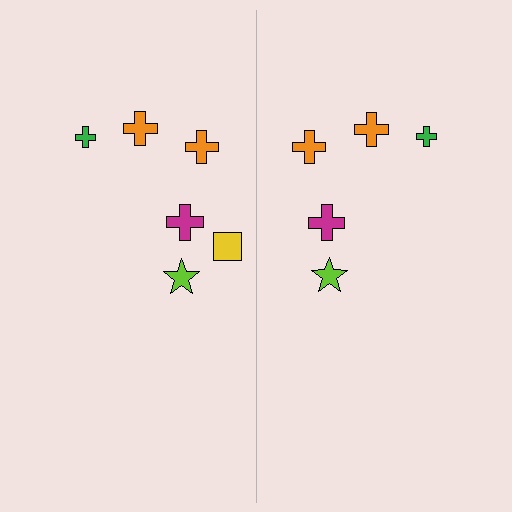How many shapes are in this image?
There are 11 shapes in this image.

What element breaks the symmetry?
A yellow square is missing from the right side.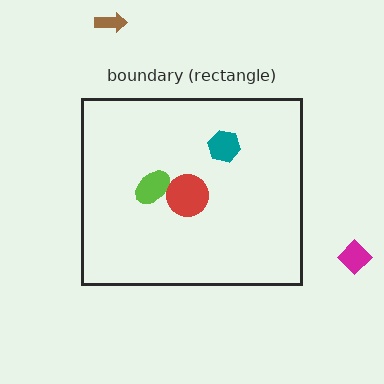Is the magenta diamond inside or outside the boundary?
Outside.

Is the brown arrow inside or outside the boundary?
Outside.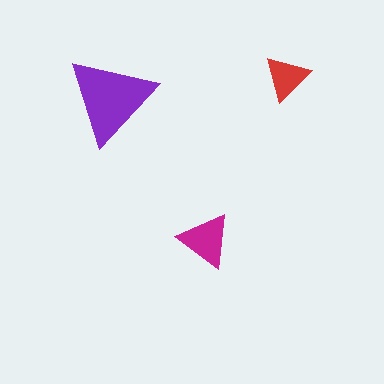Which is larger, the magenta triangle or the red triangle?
The magenta one.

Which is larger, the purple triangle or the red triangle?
The purple one.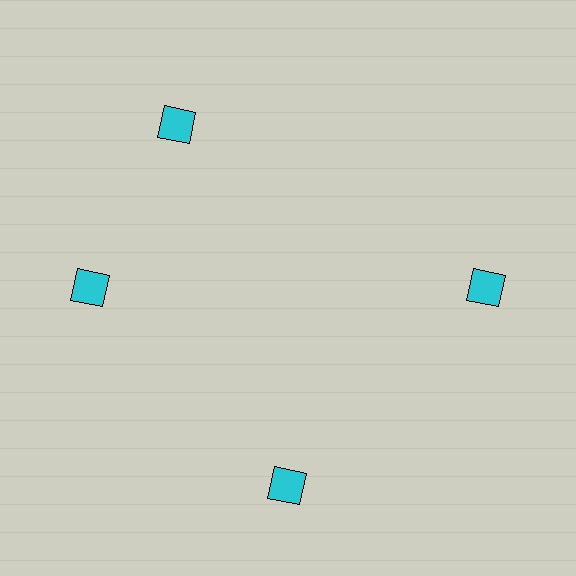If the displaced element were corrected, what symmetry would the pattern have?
It would have 4-fold rotational symmetry — the pattern would map onto itself every 90 degrees.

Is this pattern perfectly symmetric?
No. The 4 cyan diamonds are arranged in a ring, but one element near the 12 o'clock position is rotated out of alignment along the ring, breaking the 4-fold rotational symmetry.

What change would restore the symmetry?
The symmetry would be restored by rotating it back into even spacing with its neighbors so that all 4 diamonds sit at equal angles and equal distance from the center.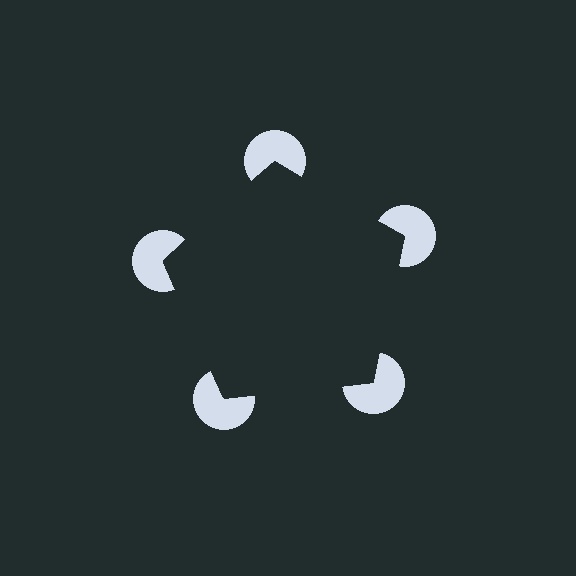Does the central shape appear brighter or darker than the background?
It typically appears slightly darker than the background, even though no actual brightness change is drawn.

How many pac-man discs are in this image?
There are 5 — one at each vertex of the illusory pentagon.